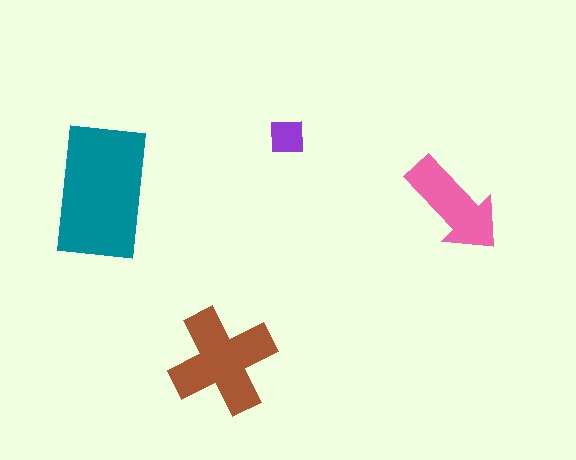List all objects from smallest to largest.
The purple square, the pink arrow, the brown cross, the teal rectangle.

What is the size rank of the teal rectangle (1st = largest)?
1st.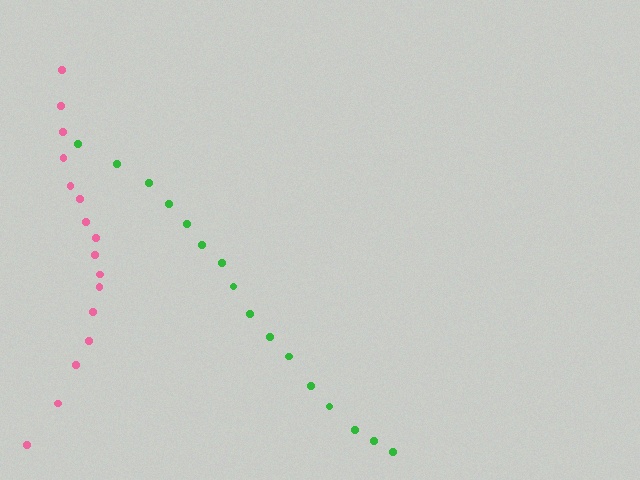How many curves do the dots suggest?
There are 2 distinct paths.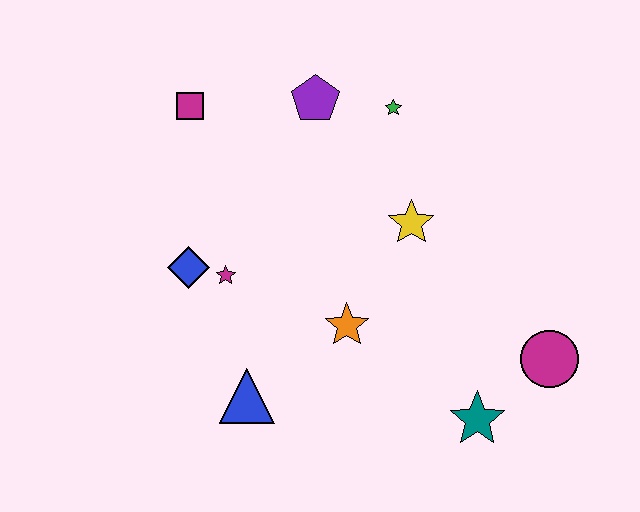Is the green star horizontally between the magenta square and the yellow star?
Yes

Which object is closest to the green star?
The purple pentagon is closest to the green star.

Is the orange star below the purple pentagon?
Yes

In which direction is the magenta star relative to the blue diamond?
The magenta star is to the right of the blue diamond.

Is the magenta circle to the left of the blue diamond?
No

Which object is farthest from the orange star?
The magenta square is farthest from the orange star.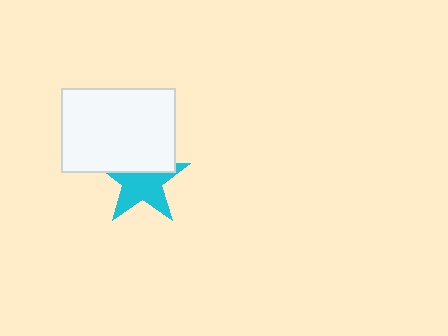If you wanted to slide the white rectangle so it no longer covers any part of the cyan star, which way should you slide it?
Slide it up — that is the most direct way to separate the two shapes.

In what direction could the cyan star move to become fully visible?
The cyan star could move down. That would shift it out from behind the white rectangle entirely.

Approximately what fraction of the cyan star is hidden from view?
Roughly 39% of the cyan star is hidden behind the white rectangle.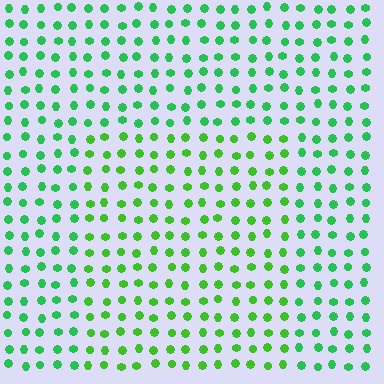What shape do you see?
I see a rectangle.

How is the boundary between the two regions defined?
The boundary is defined purely by a slight shift in hue (about 26 degrees). Spacing, size, and orientation are identical on both sides.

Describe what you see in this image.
The image is filled with small green elements in a uniform arrangement. A rectangle-shaped region is visible where the elements are tinted to a slightly different hue, forming a subtle color boundary.